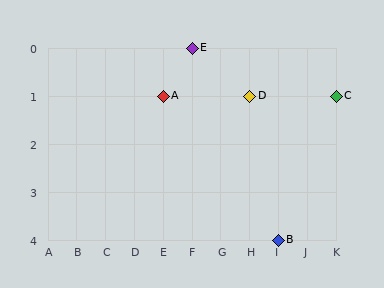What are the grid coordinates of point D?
Point D is at grid coordinates (H, 1).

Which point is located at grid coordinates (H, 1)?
Point D is at (H, 1).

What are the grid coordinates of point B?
Point B is at grid coordinates (I, 4).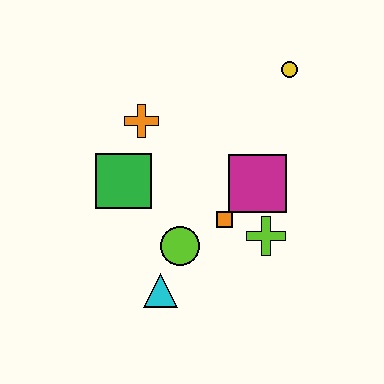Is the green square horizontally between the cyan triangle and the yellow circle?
No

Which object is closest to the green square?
The orange cross is closest to the green square.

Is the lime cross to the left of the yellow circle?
Yes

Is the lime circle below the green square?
Yes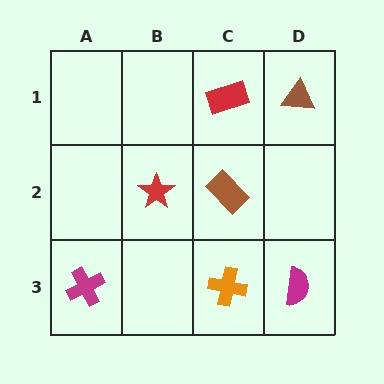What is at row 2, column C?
A brown rectangle.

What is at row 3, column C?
An orange cross.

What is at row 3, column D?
A magenta semicircle.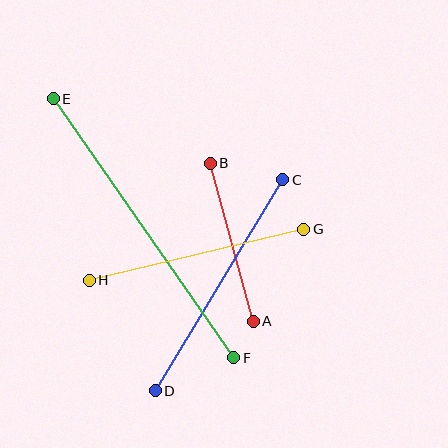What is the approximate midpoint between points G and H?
The midpoint is at approximately (196, 255) pixels.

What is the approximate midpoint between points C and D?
The midpoint is at approximately (219, 285) pixels.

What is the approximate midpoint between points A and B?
The midpoint is at approximately (232, 242) pixels.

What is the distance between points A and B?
The distance is approximately 164 pixels.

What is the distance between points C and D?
The distance is approximately 246 pixels.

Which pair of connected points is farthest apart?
Points E and F are farthest apart.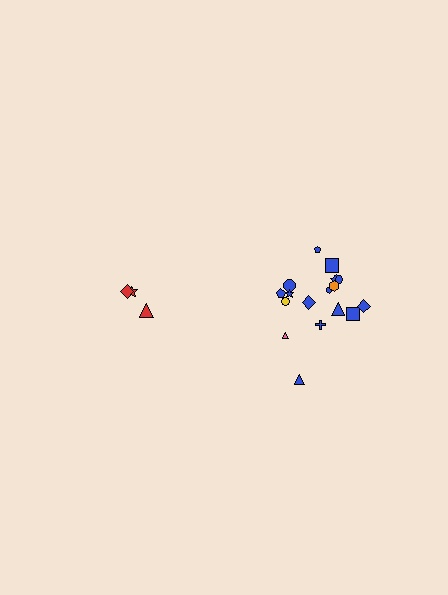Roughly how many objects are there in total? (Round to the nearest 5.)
Roughly 20 objects in total.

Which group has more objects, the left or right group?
The right group.